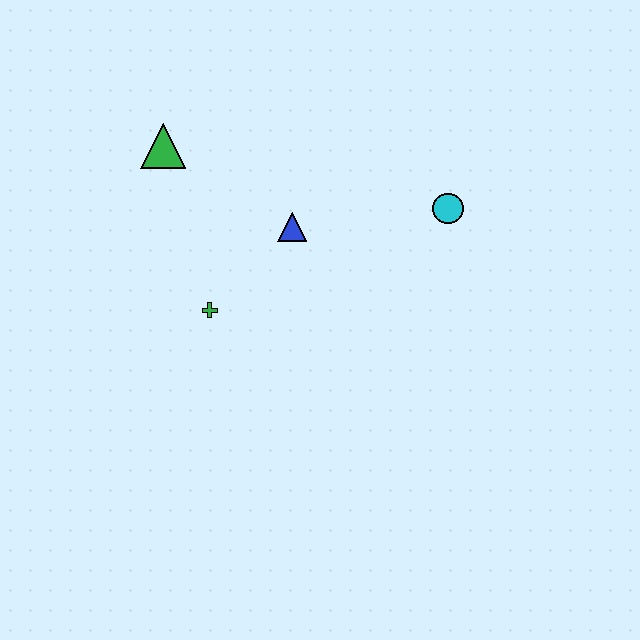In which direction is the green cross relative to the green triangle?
The green cross is below the green triangle.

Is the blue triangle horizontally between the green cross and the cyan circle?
Yes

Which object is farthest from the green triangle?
The cyan circle is farthest from the green triangle.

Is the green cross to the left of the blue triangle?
Yes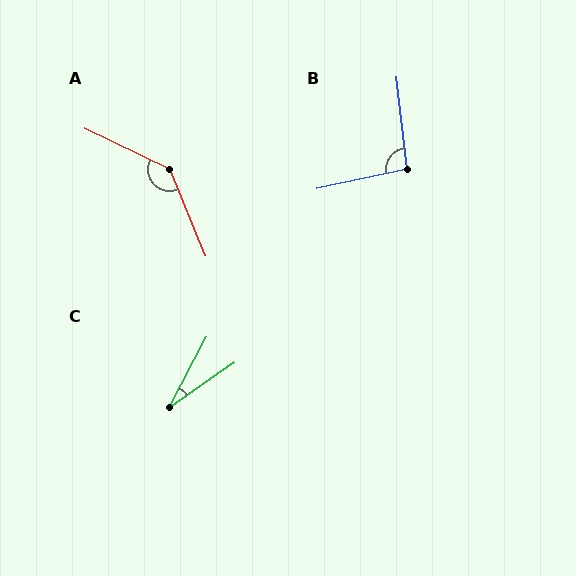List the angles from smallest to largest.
C (28°), B (96°), A (138°).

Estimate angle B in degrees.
Approximately 96 degrees.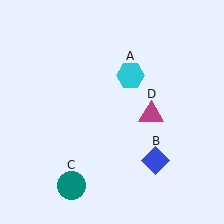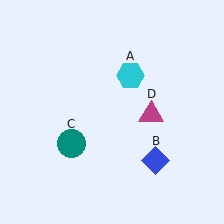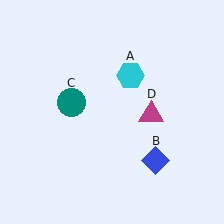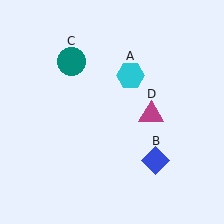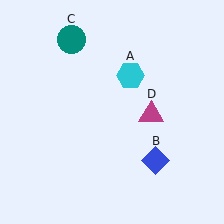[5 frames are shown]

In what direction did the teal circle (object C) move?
The teal circle (object C) moved up.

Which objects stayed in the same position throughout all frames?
Cyan hexagon (object A) and blue diamond (object B) and magenta triangle (object D) remained stationary.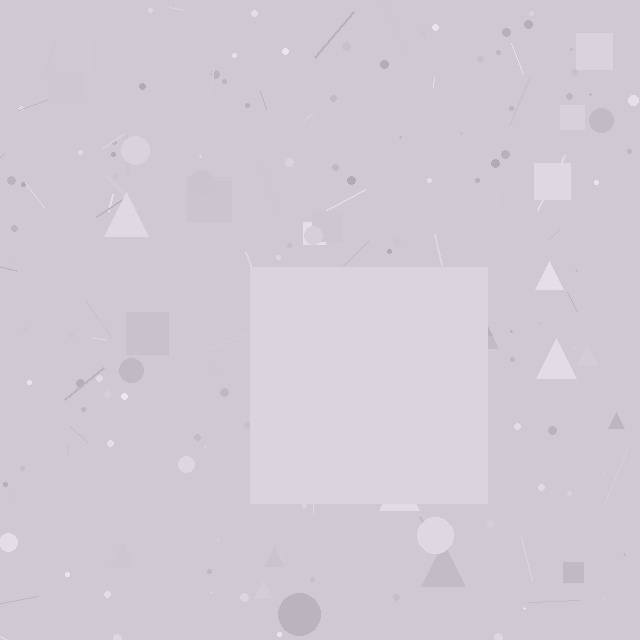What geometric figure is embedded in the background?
A square is embedded in the background.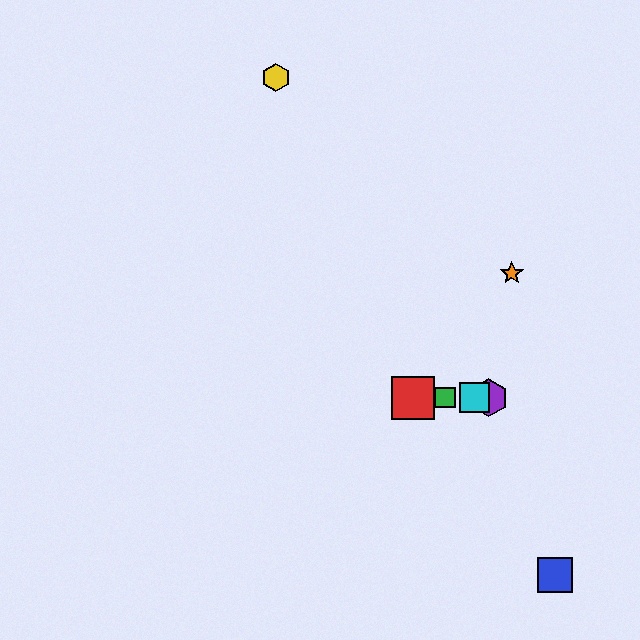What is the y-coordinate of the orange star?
The orange star is at y≈273.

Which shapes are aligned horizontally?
The red square, the green square, the purple hexagon, the cyan square are aligned horizontally.